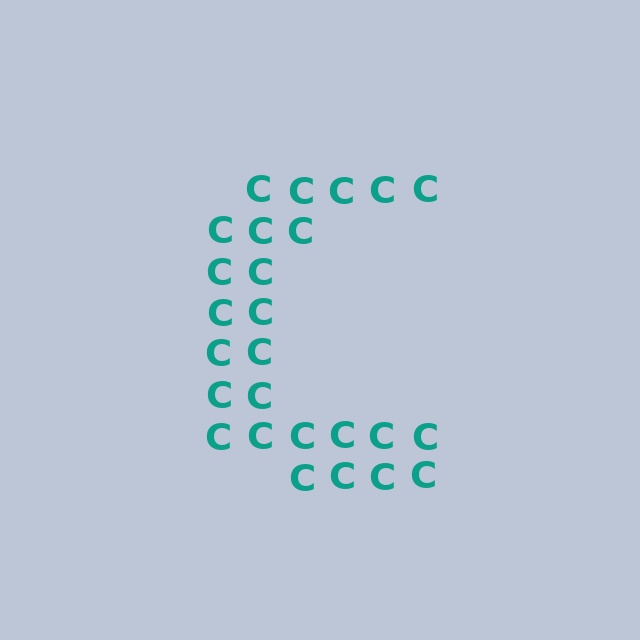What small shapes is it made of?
It is made of small letter C's.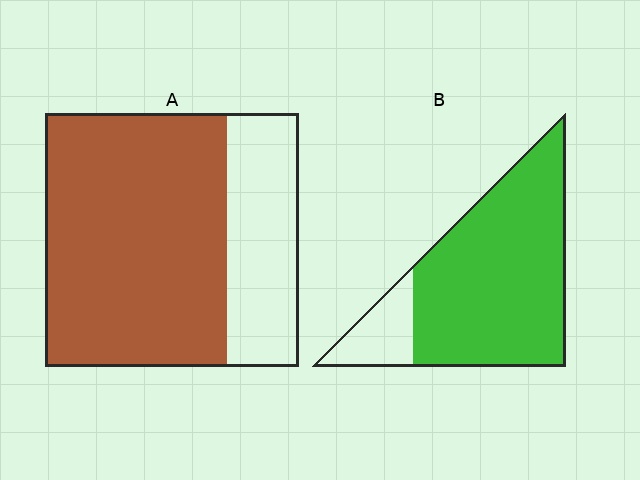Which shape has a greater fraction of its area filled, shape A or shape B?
Shape B.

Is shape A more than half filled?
Yes.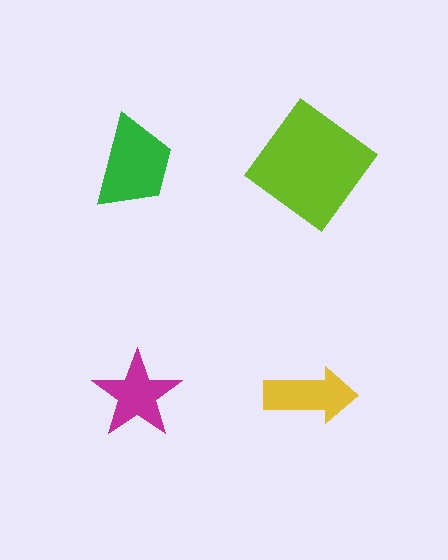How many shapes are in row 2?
2 shapes.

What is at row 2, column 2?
A yellow arrow.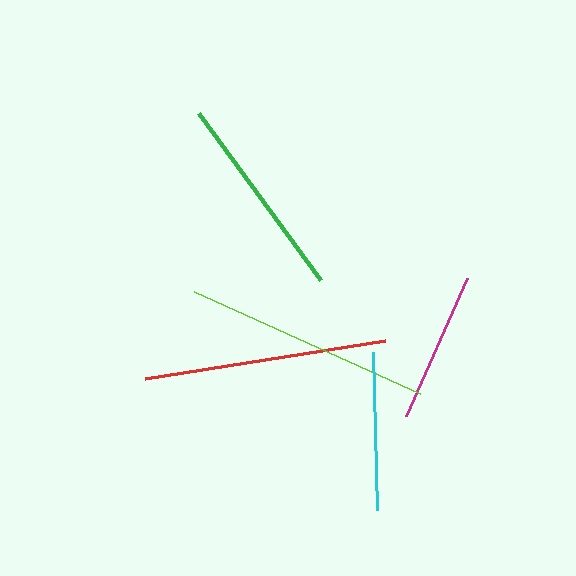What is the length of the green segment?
The green segment is approximately 207 pixels long.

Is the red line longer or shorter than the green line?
The red line is longer than the green line.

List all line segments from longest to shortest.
From longest to shortest: lime, red, green, cyan, magenta.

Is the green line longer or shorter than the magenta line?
The green line is longer than the magenta line.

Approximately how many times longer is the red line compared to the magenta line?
The red line is approximately 1.6 times the length of the magenta line.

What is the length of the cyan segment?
The cyan segment is approximately 158 pixels long.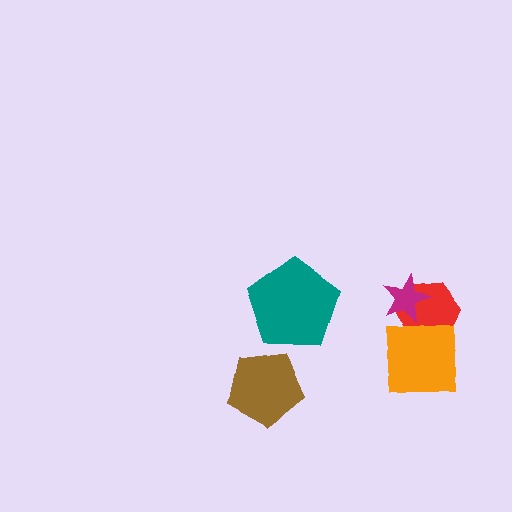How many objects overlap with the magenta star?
2 objects overlap with the magenta star.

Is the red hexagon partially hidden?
Yes, it is partially covered by another shape.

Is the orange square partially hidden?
Yes, it is partially covered by another shape.